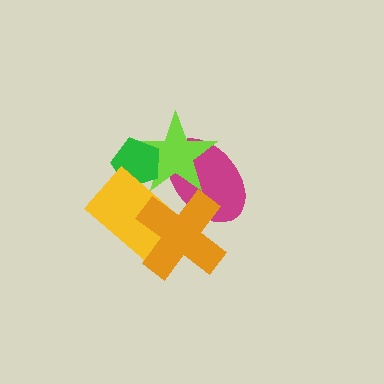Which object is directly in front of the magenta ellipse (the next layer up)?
The lime star is directly in front of the magenta ellipse.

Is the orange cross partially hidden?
No, no other shape covers it.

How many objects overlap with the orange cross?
3 objects overlap with the orange cross.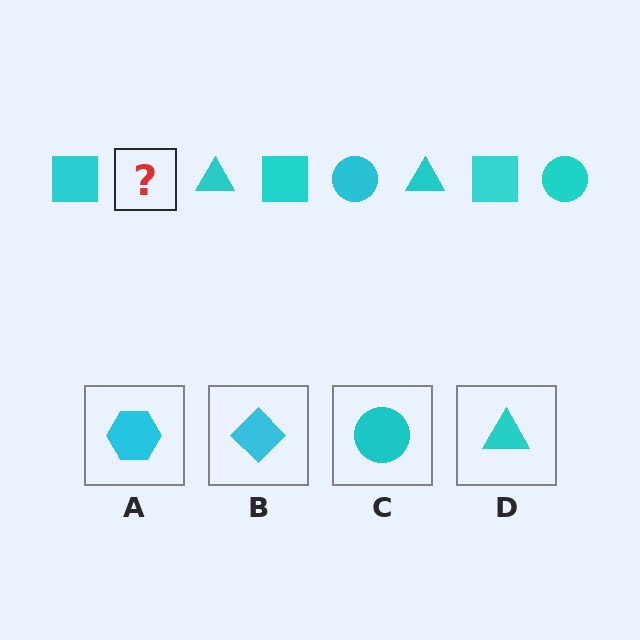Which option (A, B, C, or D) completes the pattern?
C.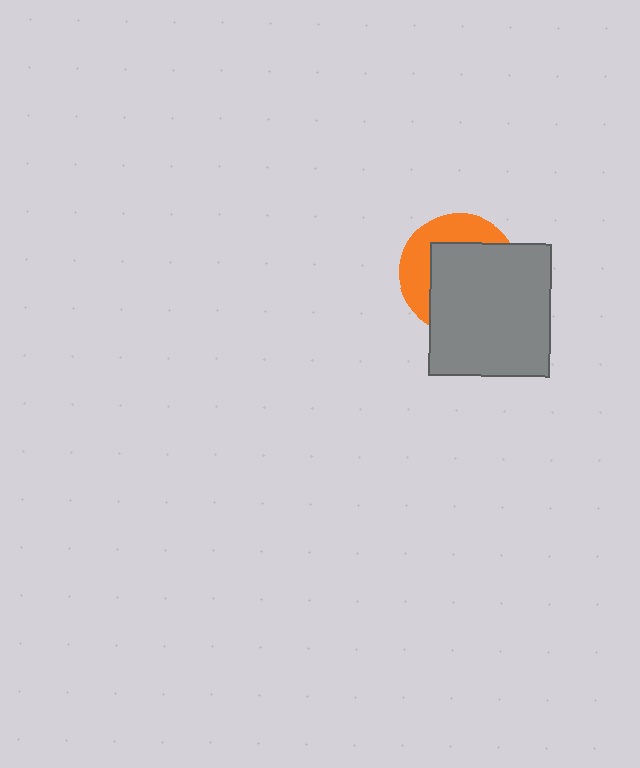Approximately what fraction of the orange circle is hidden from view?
Roughly 64% of the orange circle is hidden behind the gray rectangle.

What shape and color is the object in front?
The object in front is a gray rectangle.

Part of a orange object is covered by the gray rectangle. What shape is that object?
It is a circle.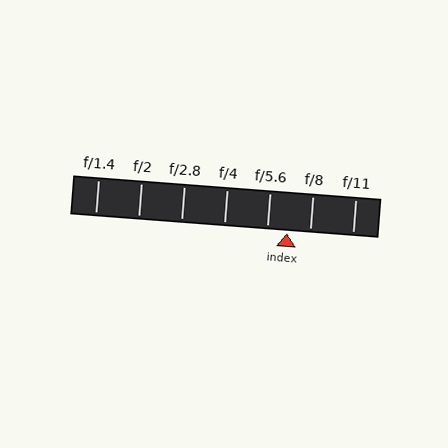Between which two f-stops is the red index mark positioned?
The index mark is between f/5.6 and f/8.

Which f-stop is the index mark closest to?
The index mark is closest to f/5.6.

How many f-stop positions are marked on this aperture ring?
There are 7 f-stop positions marked.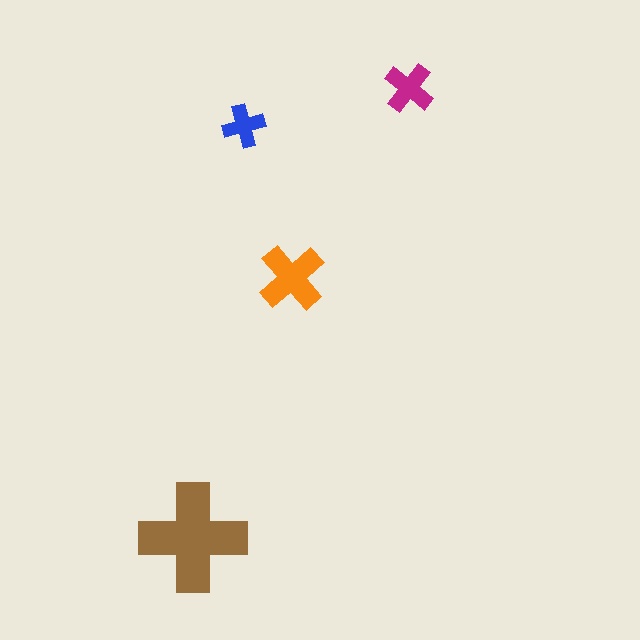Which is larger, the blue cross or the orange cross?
The orange one.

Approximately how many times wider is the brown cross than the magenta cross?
About 2 times wider.